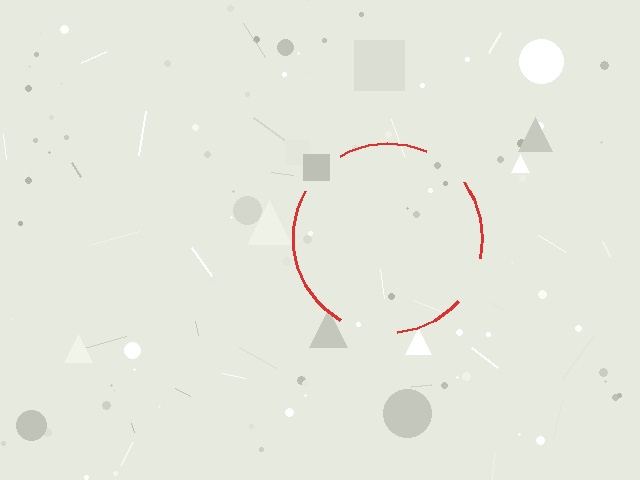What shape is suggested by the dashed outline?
The dashed outline suggests a circle.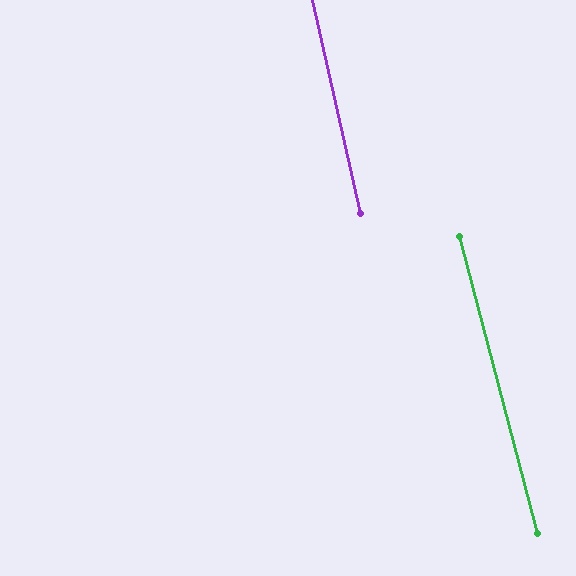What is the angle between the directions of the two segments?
Approximately 2 degrees.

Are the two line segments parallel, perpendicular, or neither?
Parallel — their directions differ by only 1.9°.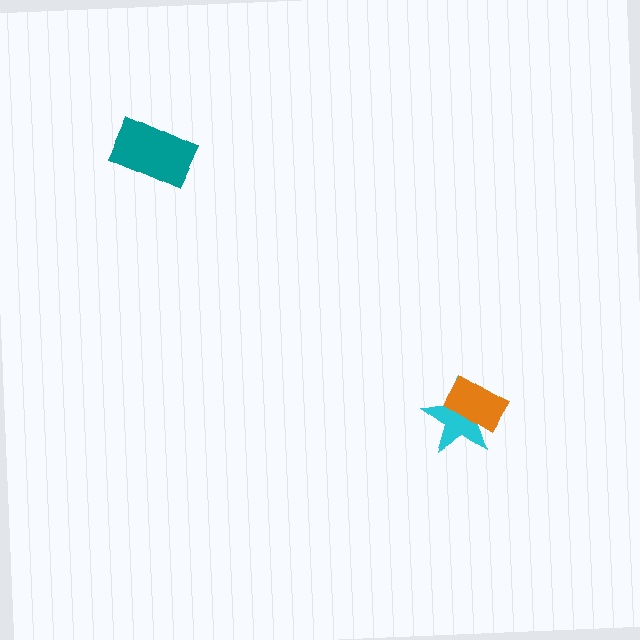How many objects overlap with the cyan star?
1 object overlaps with the cyan star.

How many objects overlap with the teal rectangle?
0 objects overlap with the teal rectangle.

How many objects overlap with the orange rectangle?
1 object overlaps with the orange rectangle.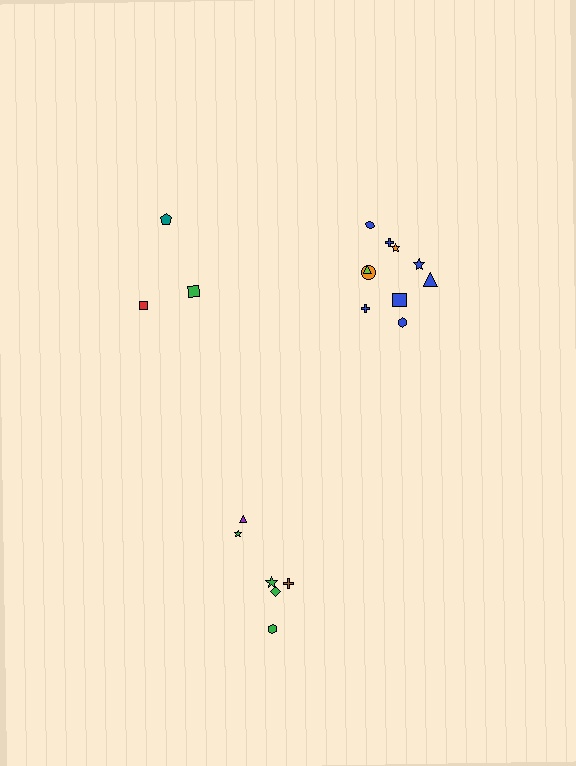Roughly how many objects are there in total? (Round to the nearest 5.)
Roughly 20 objects in total.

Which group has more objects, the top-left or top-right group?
The top-right group.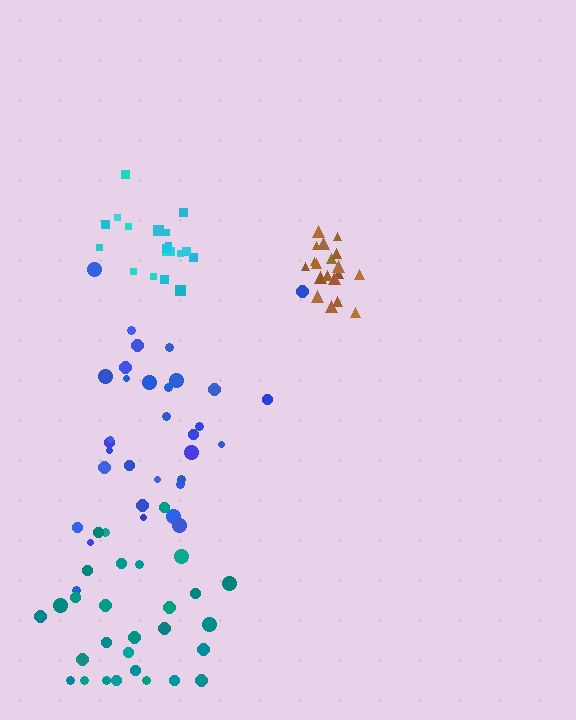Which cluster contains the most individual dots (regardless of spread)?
Blue (33).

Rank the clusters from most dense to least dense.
brown, cyan, teal, blue.